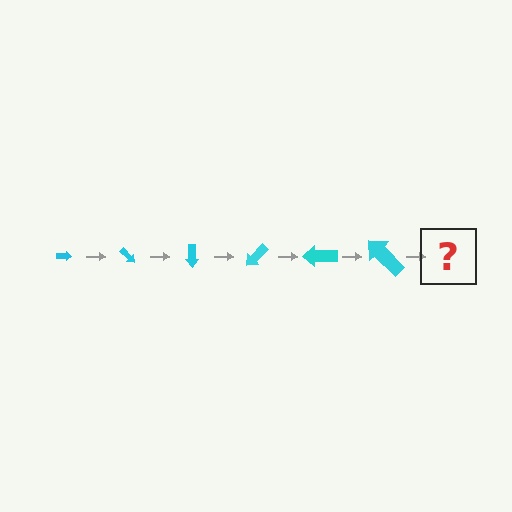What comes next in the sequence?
The next element should be an arrow, larger than the previous one and rotated 270 degrees from the start.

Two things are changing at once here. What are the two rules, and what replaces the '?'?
The two rules are that the arrow grows larger each step and it rotates 45 degrees each step. The '?' should be an arrow, larger than the previous one and rotated 270 degrees from the start.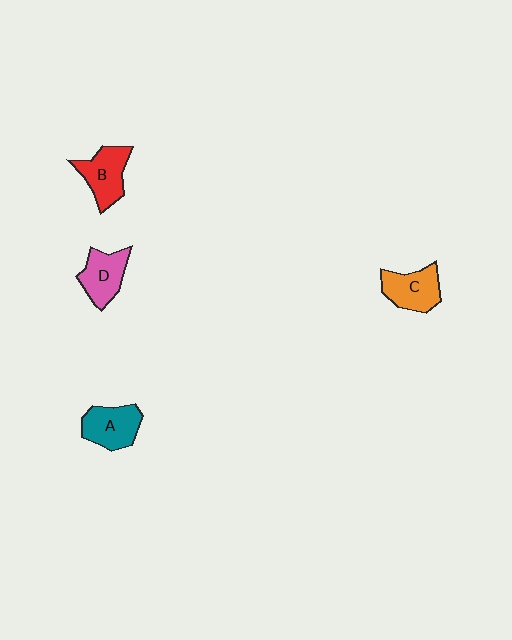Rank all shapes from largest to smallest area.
From largest to smallest: B (red), A (teal), C (orange), D (pink).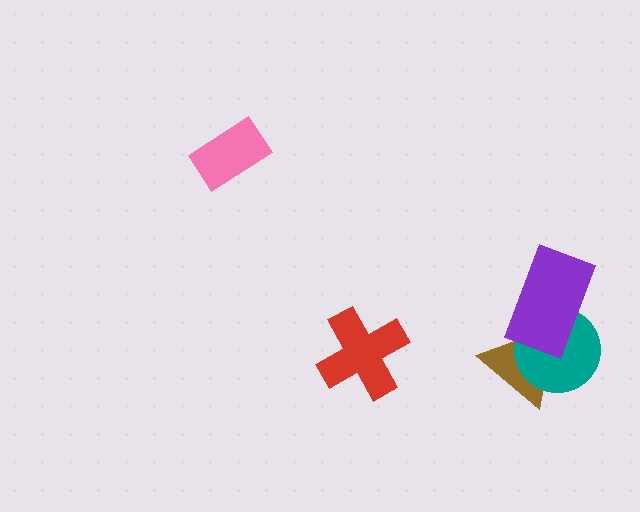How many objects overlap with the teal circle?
2 objects overlap with the teal circle.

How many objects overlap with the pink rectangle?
0 objects overlap with the pink rectangle.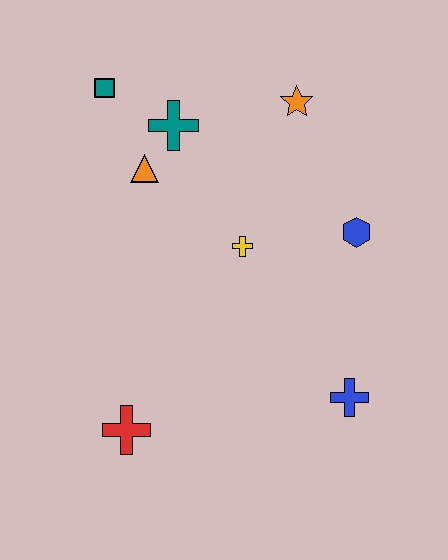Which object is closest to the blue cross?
The blue hexagon is closest to the blue cross.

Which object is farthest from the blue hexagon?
The red cross is farthest from the blue hexagon.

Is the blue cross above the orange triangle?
No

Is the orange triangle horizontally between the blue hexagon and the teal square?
Yes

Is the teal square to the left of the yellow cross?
Yes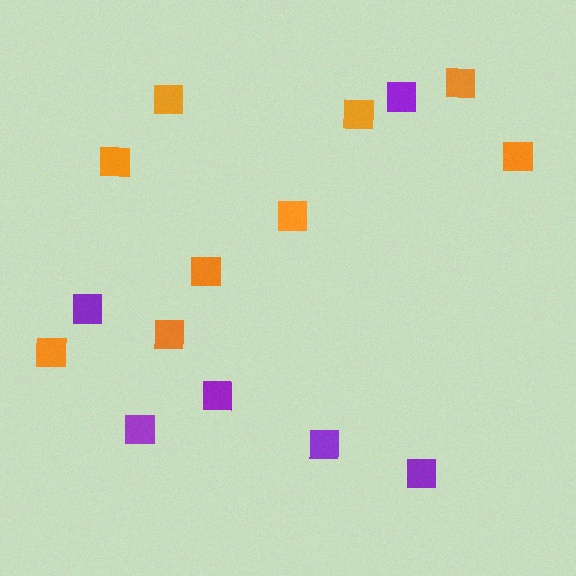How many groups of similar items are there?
There are 2 groups: one group of purple squares (6) and one group of orange squares (9).